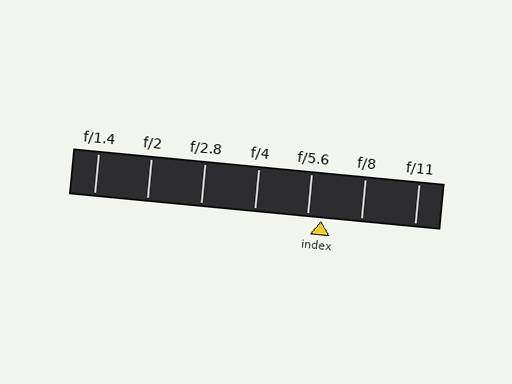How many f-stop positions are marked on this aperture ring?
There are 7 f-stop positions marked.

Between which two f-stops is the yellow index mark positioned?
The index mark is between f/5.6 and f/8.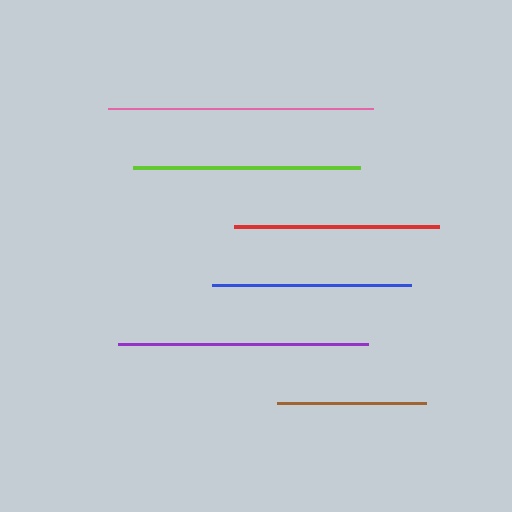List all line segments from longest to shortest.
From longest to shortest: pink, purple, lime, red, blue, brown.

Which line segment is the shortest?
The brown line is the shortest at approximately 149 pixels.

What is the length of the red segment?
The red segment is approximately 205 pixels long.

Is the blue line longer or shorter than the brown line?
The blue line is longer than the brown line.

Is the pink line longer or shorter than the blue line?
The pink line is longer than the blue line.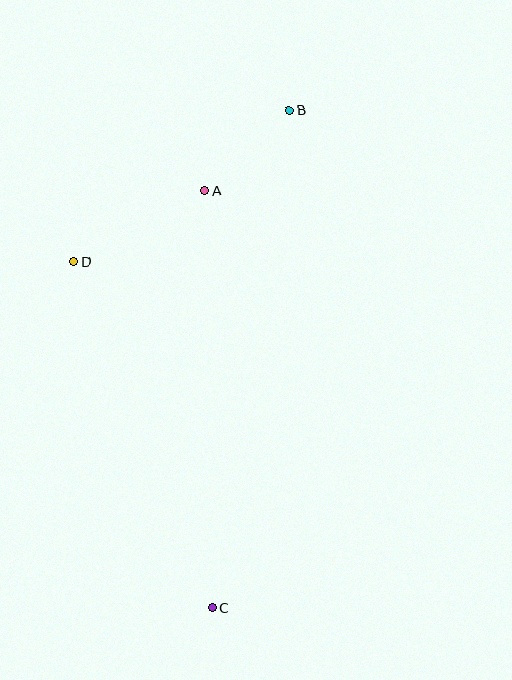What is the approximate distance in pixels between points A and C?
The distance between A and C is approximately 417 pixels.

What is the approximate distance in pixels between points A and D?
The distance between A and D is approximately 149 pixels.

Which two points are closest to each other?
Points A and B are closest to each other.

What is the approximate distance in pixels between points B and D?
The distance between B and D is approximately 263 pixels.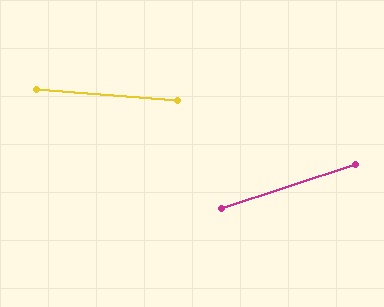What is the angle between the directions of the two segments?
Approximately 23 degrees.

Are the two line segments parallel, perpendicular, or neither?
Neither parallel nor perpendicular — they differ by about 23°.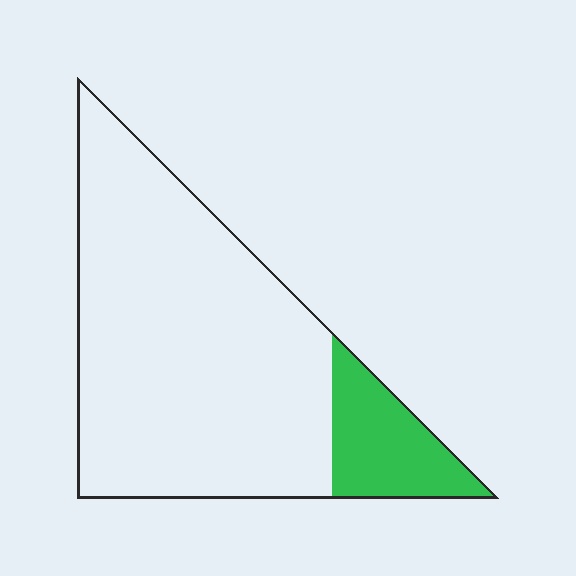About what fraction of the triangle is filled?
About one sixth (1/6).